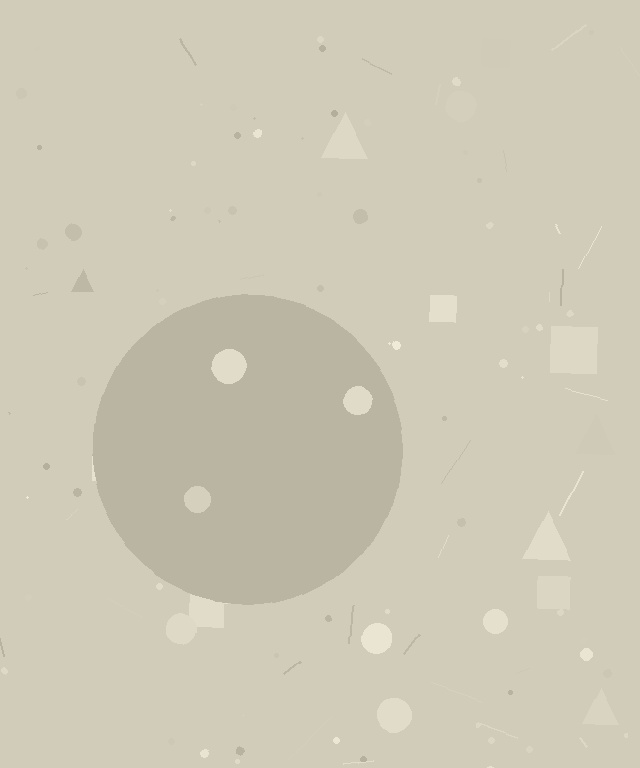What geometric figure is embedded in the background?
A circle is embedded in the background.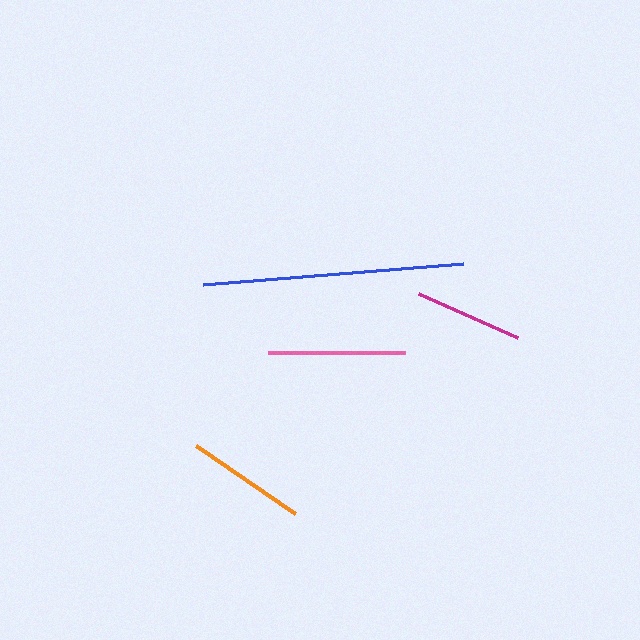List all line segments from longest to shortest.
From longest to shortest: blue, pink, orange, magenta.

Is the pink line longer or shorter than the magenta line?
The pink line is longer than the magenta line.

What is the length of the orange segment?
The orange segment is approximately 120 pixels long.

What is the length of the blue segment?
The blue segment is approximately 261 pixels long.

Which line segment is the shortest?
The magenta line is the shortest at approximately 108 pixels.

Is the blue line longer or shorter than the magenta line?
The blue line is longer than the magenta line.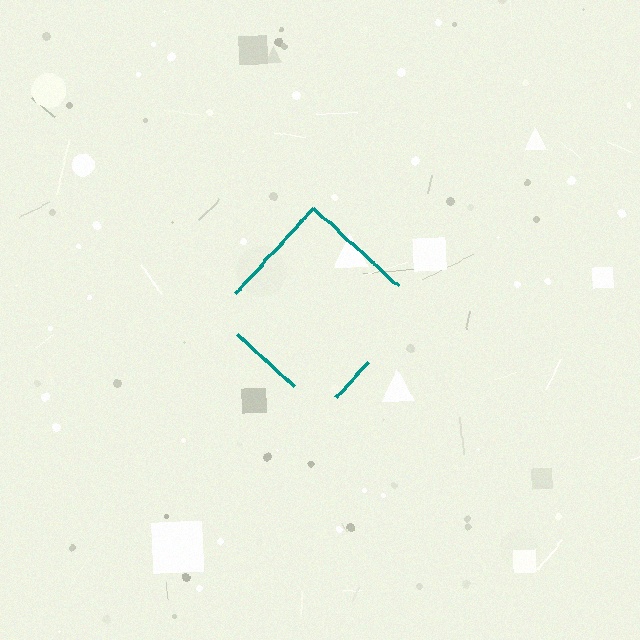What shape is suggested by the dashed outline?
The dashed outline suggests a diamond.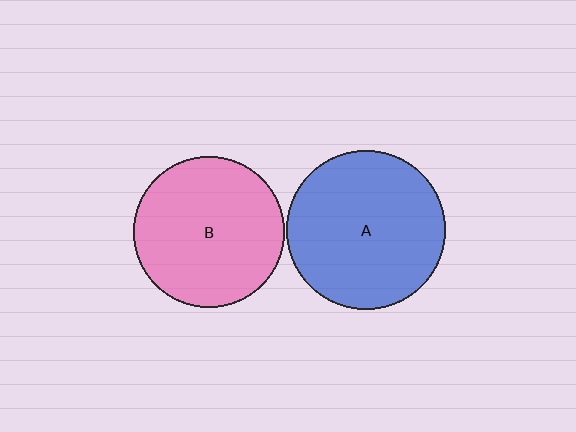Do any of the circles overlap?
No, none of the circles overlap.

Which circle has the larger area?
Circle A (blue).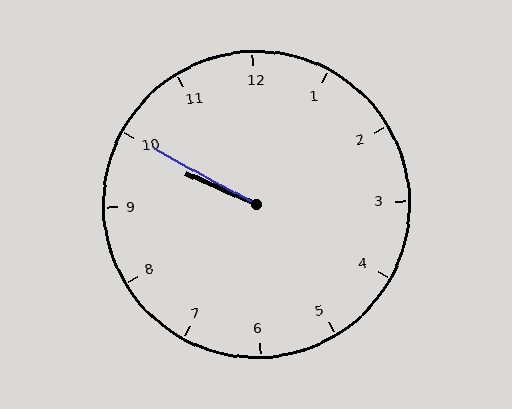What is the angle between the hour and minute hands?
Approximately 5 degrees.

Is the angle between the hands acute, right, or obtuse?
It is acute.